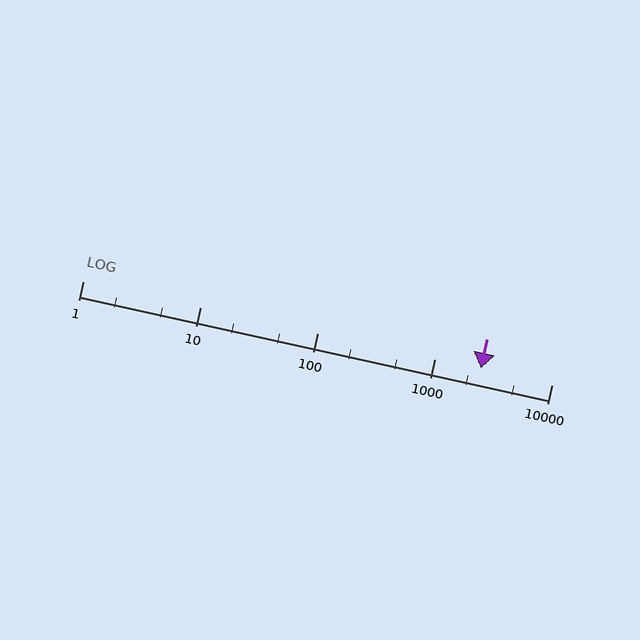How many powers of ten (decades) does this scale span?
The scale spans 4 decades, from 1 to 10000.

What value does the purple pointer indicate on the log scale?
The pointer indicates approximately 2500.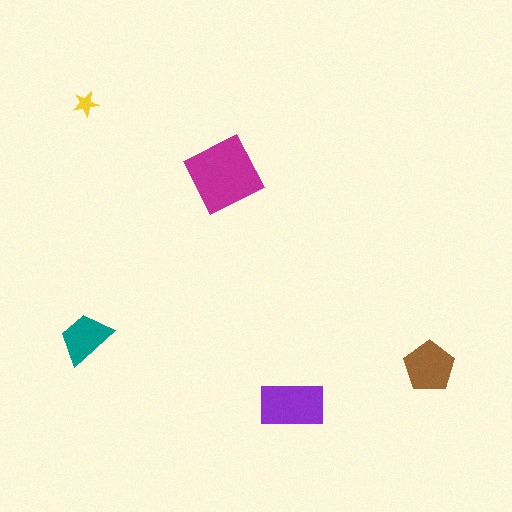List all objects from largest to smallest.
The magenta diamond, the purple rectangle, the brown pentagon, the teal trapezoid, the yellow star.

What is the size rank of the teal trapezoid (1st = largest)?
4th.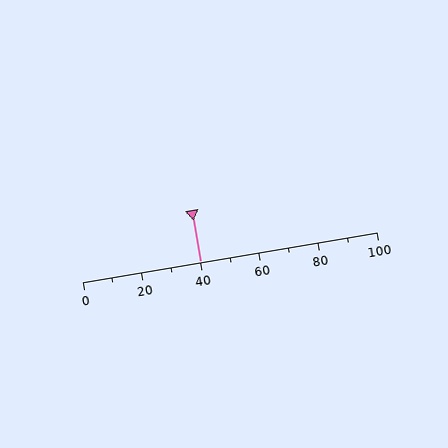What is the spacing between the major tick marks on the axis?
The major ticks are spaced 20 apart.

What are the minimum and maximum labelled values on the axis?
The axis runs from 0 to 100.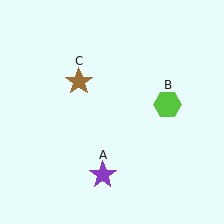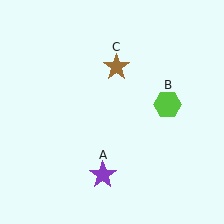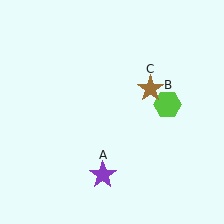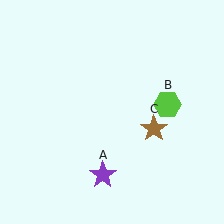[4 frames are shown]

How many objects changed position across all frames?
1 object changed position: brown star (object C).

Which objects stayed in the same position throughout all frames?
Purple star (object A) and lime hexagon (object B) remained stationary.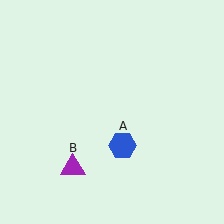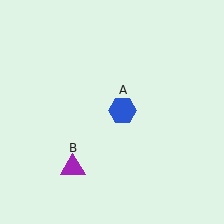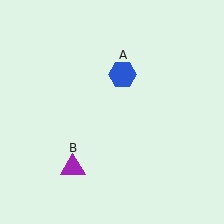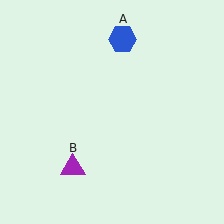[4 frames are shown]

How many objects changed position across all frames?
1 object changed position: blue hexagon (object A).